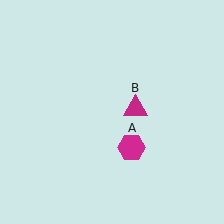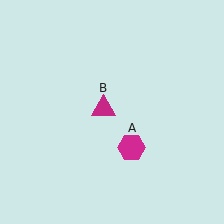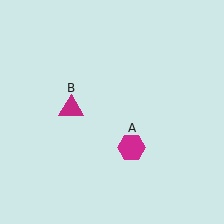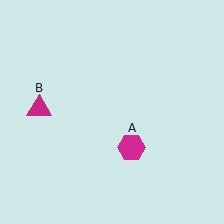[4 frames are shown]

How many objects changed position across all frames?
1 object changed position: magenta triangle (object B).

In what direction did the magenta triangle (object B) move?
The magenta triangle (object B) moved left.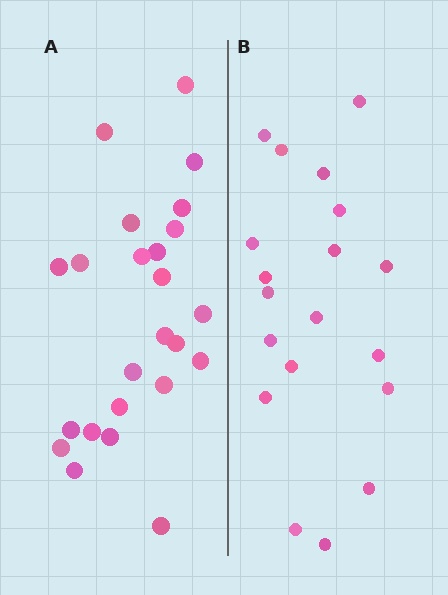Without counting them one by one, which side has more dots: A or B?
Region A (the left region) has more dots.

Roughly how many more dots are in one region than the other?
Region A has about 5 more dots than region B.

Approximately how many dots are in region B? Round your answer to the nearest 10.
About 20 dots. (The exact count is 19, which rounds to 20.)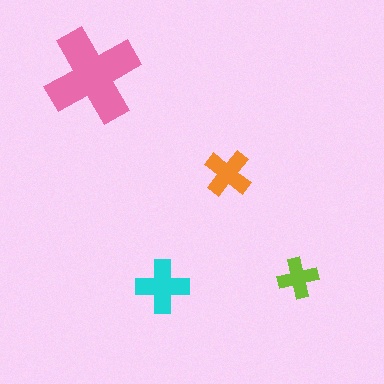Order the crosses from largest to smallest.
the pink one, the cyan one, the orange one, the lime one.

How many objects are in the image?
There are 4 objects in the image.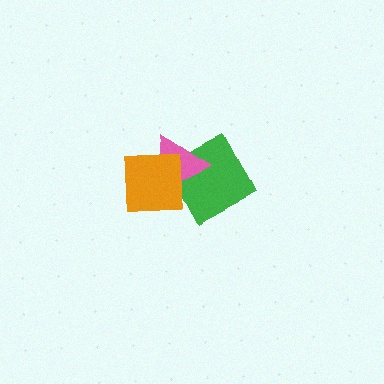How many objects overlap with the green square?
1 object overlaps with the green square.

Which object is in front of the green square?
The pink triangle is in front of the green square.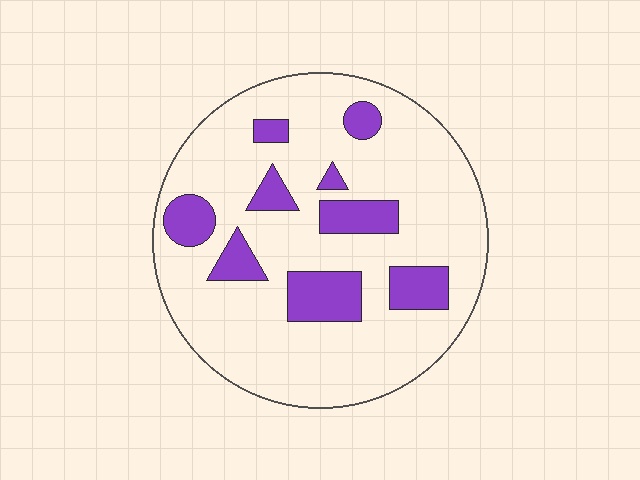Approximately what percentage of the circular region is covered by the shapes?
Approximately 20%.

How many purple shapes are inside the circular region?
9.